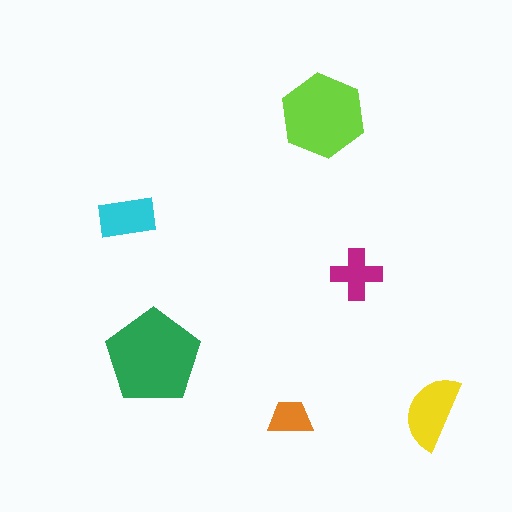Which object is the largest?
The green pentagon.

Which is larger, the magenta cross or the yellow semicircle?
The yellow semicircle.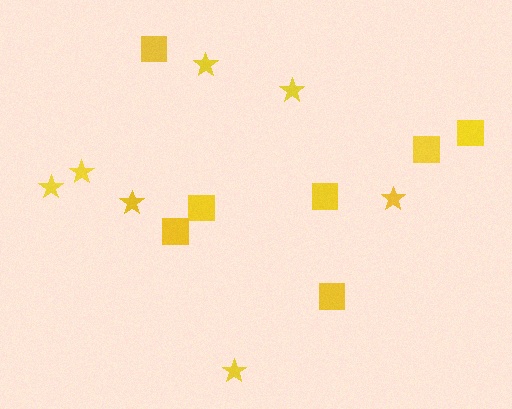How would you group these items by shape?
There are 2 groups: one group of squares (7) and one group of stars (7).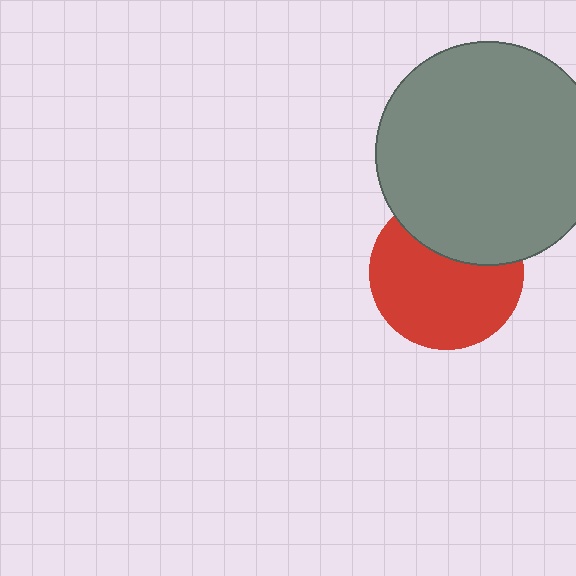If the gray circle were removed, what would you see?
You would see the complete red circle.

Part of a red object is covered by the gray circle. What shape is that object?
It is a circle.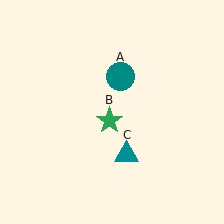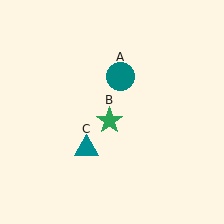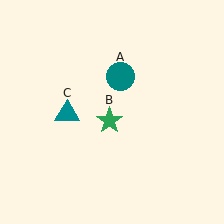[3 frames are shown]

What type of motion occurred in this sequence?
The teal triangle (object C) rotated clockwise around the center of the scene.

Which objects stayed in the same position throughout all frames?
Teal circle (object A) and green star (object B) remained stationary.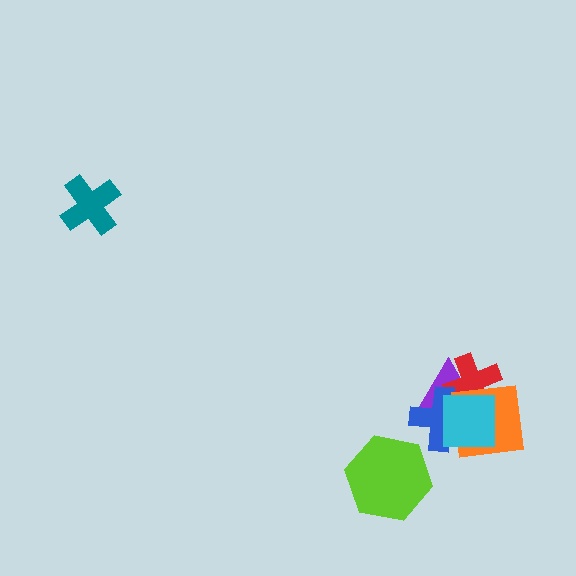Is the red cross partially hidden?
Yes, it is partially covered by another shape.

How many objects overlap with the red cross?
4 objects overlap with the red cross.